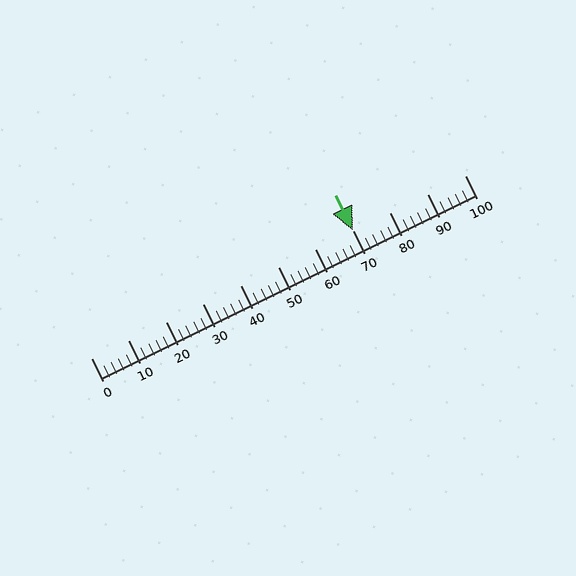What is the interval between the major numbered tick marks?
The major tick marks are spaced 10 units apart.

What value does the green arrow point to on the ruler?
The green arrow points to approximately 70.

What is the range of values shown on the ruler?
The ruler shows values from 0 to 100.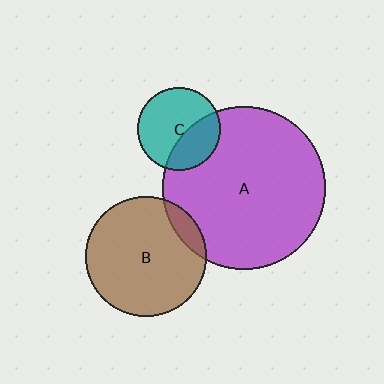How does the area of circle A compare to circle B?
Approximately 1.8 times.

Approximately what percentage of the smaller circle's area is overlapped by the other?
Approximately 10%.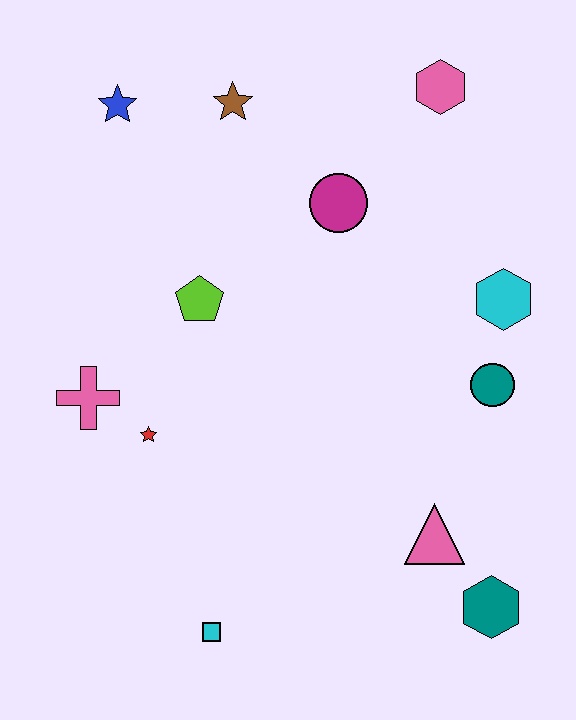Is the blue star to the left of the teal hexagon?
Yes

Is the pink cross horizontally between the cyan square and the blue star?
No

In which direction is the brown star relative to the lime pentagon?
The brown star is above the lime pentagon.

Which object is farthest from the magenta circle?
The cyan square is farthest from the magenta circle.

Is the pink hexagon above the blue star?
Yes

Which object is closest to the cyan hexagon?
The teal circle is closest to the cyan hexagon.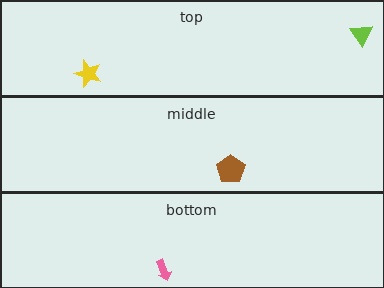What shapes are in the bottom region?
The pink arrow.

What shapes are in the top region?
The lime triangle, the yellow star.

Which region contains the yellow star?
The top region.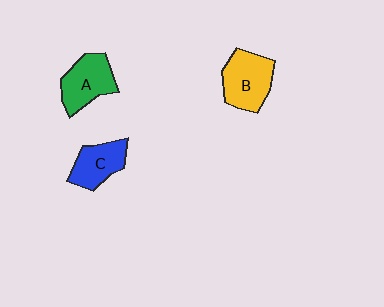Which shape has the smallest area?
Shape C (blue).